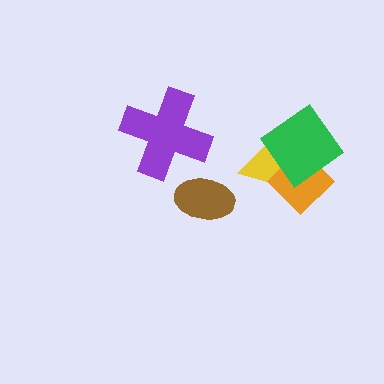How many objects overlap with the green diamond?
2 objects overlap with the green diamond.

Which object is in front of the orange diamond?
The green diamond is in front of the orange diamond.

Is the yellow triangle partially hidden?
Yes, it is partially covered by another shape.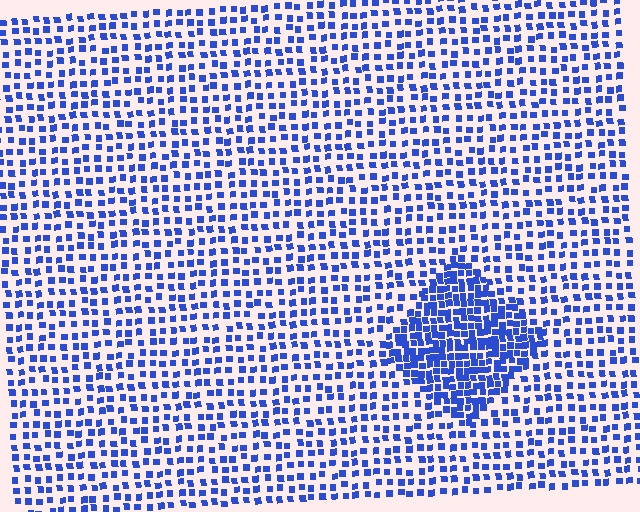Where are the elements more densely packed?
The elements are more densely packed inside the diamond boundary.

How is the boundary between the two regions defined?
The boundary is defined by a change in element density (approximately 2.1x ratio). All elements are the same color, size, and shape.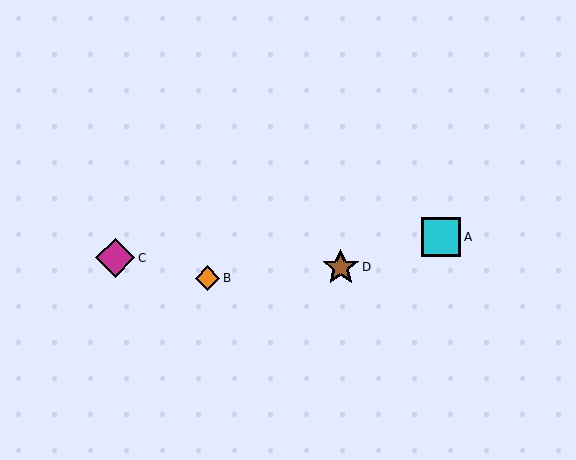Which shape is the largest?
The cyan square (labeled A) is the largest.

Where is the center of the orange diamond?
The center of the orange diamond is at (208, 278).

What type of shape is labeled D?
Shape D is a brown star.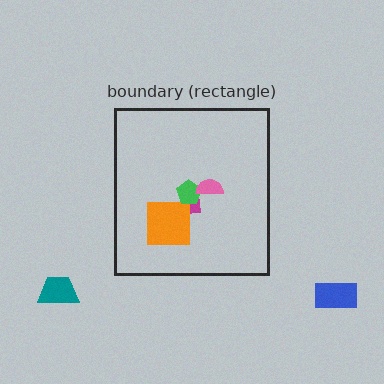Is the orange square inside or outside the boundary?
Inside.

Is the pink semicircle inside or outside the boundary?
Inside.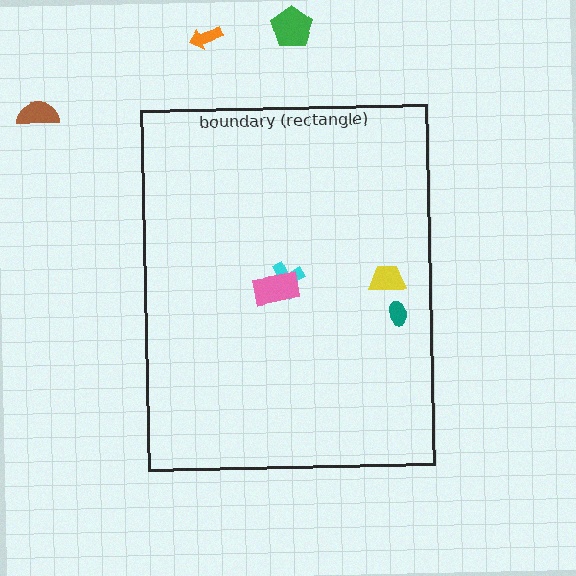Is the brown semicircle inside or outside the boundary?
Outside.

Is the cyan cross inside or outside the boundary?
Inside.